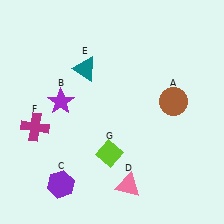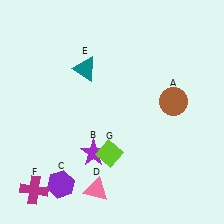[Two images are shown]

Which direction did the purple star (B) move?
The purple star (B) moved down.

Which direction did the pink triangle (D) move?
The pink triangle (D) moved left.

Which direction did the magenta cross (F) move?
The magenta cross (F) moved down.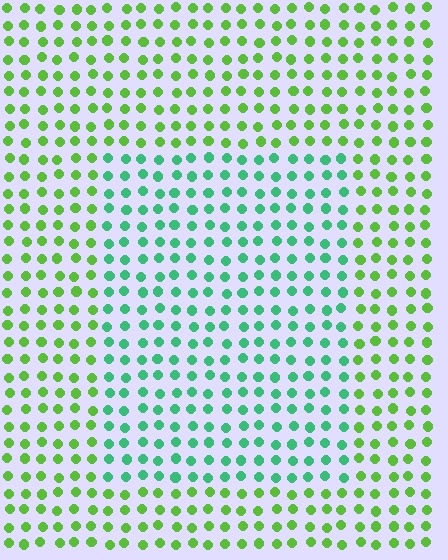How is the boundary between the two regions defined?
The boundary is defined purely by a slight shift in hue (about 44 degrees). Spacing, size, and orientation are identical on both sides.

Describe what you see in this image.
The image is filled with small lime elements in a uniform arrangement. A rectangle-shaped region is visible where the elements are tinted to a slightly different hue, forming a subtle color boundary.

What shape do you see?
I see a rectangle.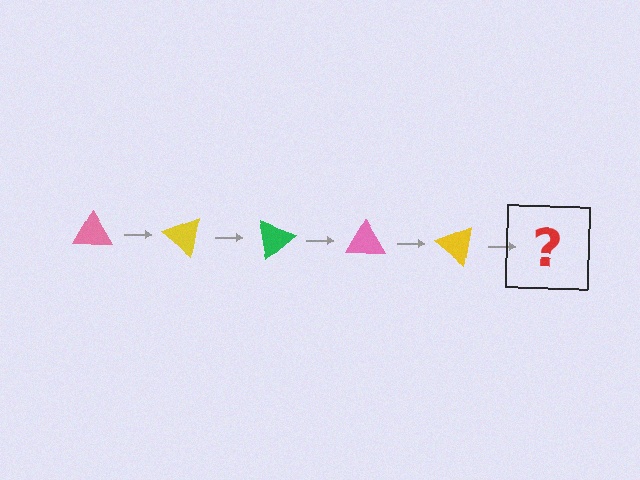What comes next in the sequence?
The next element should be a green triangle, rotated 200 degrees from the start.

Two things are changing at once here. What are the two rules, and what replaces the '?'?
The two rules are that it rotates 40 degrees each step and the color cycles through pink, yellow, and green. The '?' should be a green triangle, rotated 200 degrees from the start.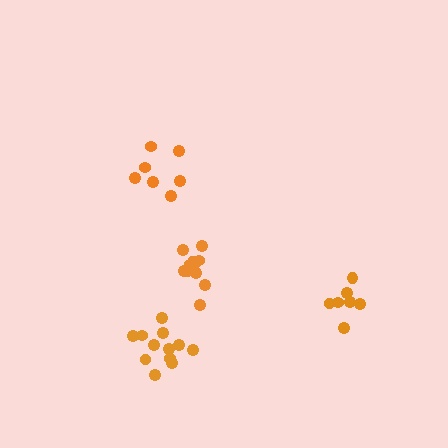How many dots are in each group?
Group 1: 12 dots, Group 2: 7 dots, Group 3: 12 dots, Group 4: 7 dots (38 total).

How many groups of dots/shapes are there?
There are 4 groups.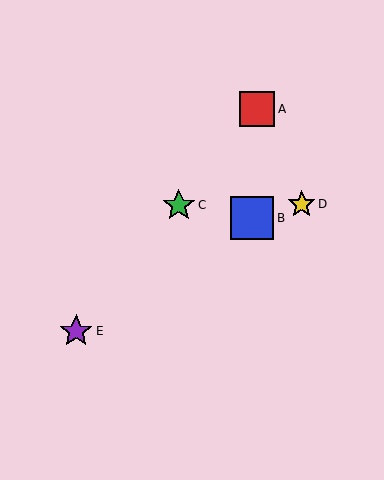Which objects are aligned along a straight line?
Objects A, C, E are aligned along a straight line.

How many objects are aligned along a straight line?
3 objects (A, C, E) are aligned along a straight line.